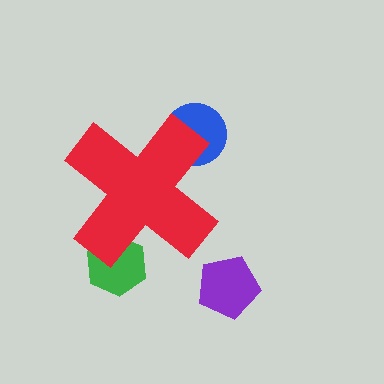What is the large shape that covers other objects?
A red cross.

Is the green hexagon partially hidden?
Yes, the green hexagon is partially hidden behind the red cross.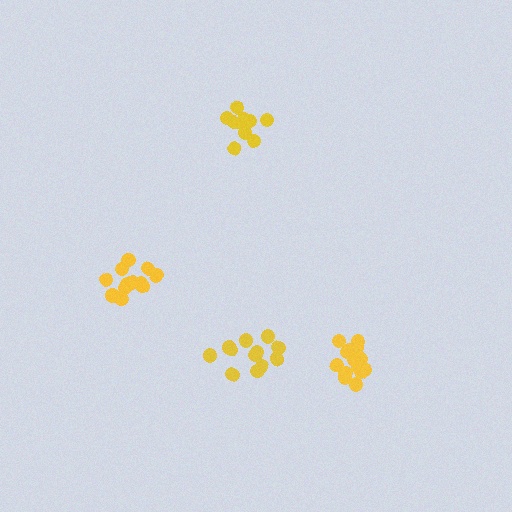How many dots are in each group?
Group 1: 11 dots, Group 2: 13 dots, Group 3: 14 dots, Group 4: 13 dots (51 total).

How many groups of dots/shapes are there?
There are 4 groups.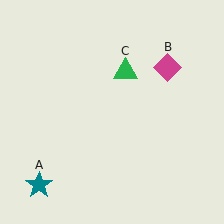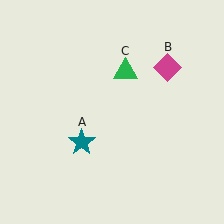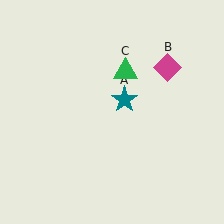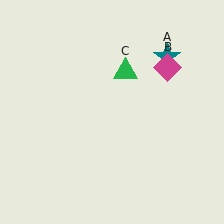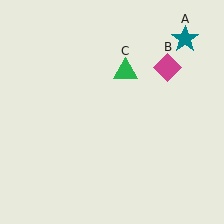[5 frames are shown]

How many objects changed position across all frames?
1 object changed position: teal star (object A).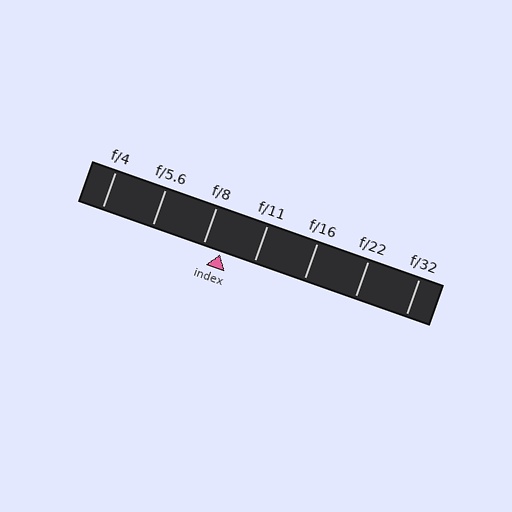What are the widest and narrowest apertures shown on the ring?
The widest aperture shown is f/4 and the narrowest is f/32.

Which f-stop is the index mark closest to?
The index mark is closest to f/8.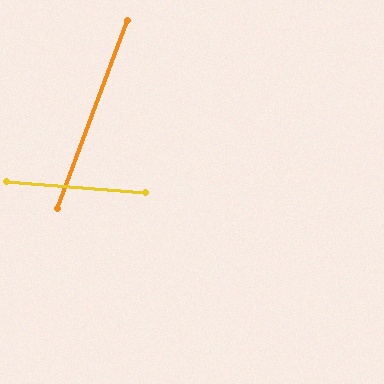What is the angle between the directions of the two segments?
Approximately 74 degrees.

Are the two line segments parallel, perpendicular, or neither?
Neither parallel nor perpendicular — they differ by about 74°.